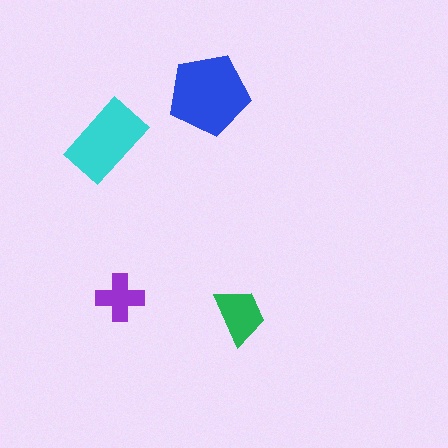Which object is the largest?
The blue pentagon.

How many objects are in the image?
There are 4 objects in the image.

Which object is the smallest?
The purple cross.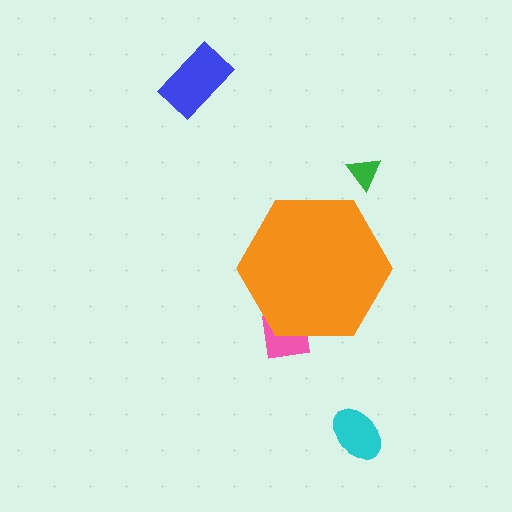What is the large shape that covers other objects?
An orange hexagon.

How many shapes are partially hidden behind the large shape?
1 shape is partially hidden.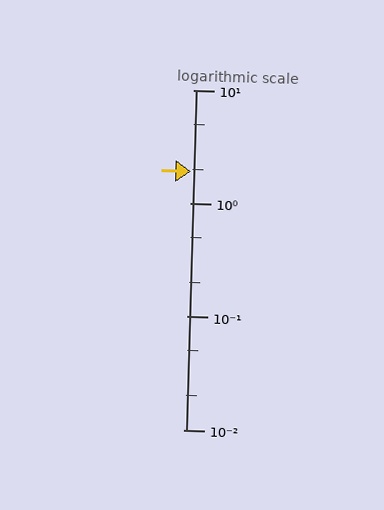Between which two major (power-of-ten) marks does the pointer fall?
The pointer is between 1 and 10.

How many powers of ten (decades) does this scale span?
The scale spans 3 decades, from 0.01 to 10.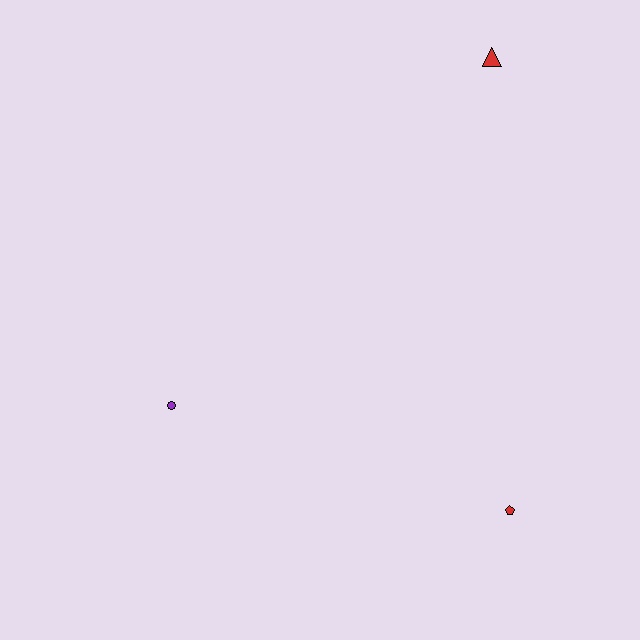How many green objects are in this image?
There are no green objects.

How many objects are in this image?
There are 3 objects.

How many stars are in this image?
There are no stars.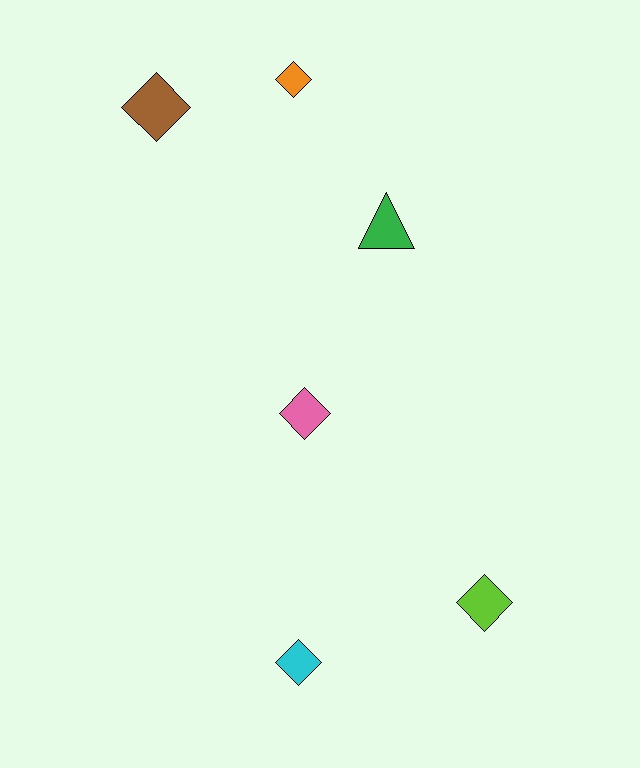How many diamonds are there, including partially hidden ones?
There are 5 diamonds.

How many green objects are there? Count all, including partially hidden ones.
There is 1 green object.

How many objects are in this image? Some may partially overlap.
There are 6 objects.